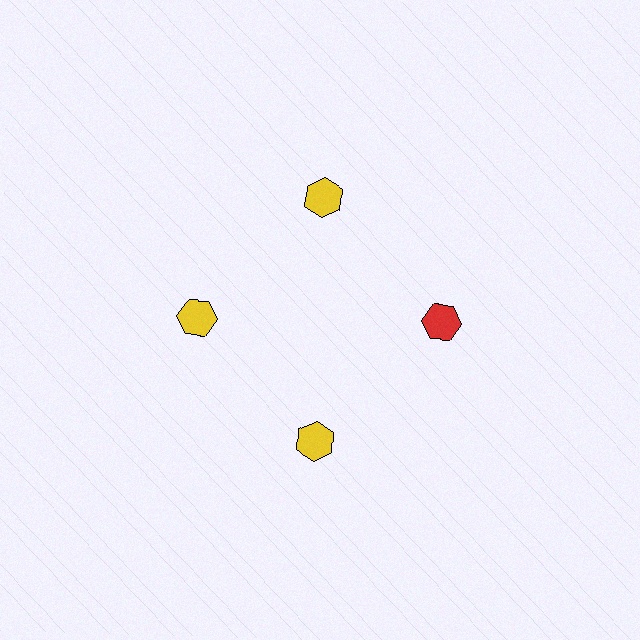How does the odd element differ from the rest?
It has a different color: red instead of yellow.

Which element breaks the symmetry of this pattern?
The red hexagon at roughly the 3 o'clock position breaks the symmetry. All other shapes are yellow hexagons.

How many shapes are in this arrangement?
There are 4 shapes arranged in a ring pattern.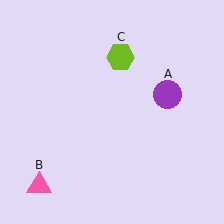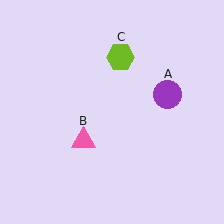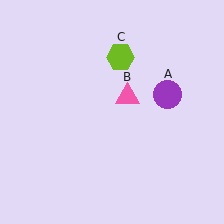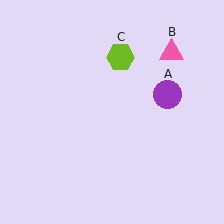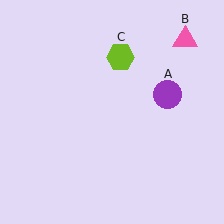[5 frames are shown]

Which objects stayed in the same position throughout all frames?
Purple circle (object A) and lime hexagon (object C) remained stationary.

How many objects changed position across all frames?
1 object changed position: pink triangle (object B).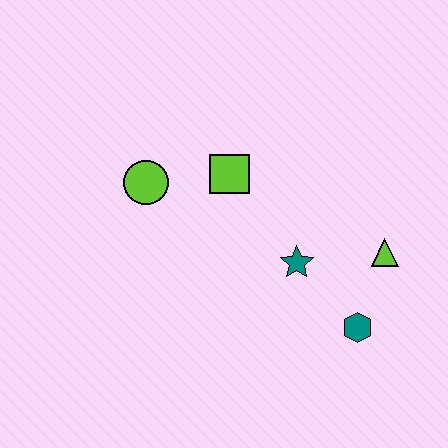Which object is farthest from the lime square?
The teal hexagon is farthest from the lime square.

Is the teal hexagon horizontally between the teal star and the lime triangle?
Yes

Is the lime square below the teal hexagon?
No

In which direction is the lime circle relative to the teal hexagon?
The lime circle is to the left of the teal hexagon.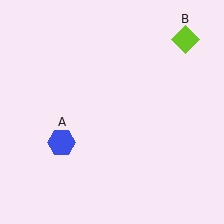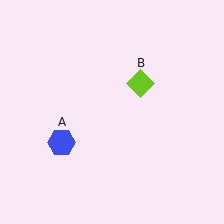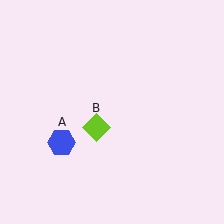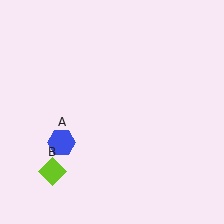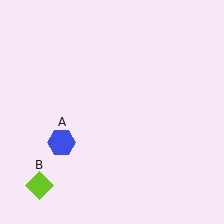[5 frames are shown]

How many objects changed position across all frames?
1 object changed position: lime diamond (object B).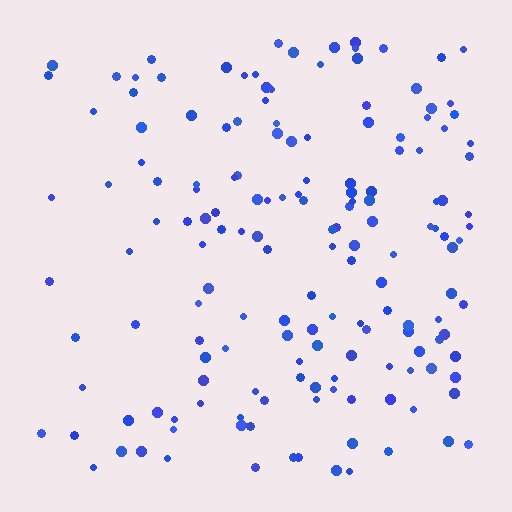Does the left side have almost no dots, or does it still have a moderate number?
Still a moderate number, just noticeably fewer than the right.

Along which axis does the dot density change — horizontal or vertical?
Horizontal.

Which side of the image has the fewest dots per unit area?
The left.